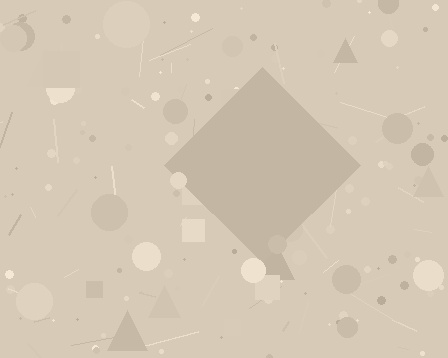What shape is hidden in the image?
A diamond is hidden in the image.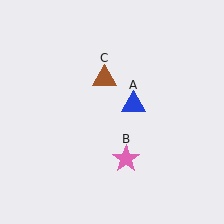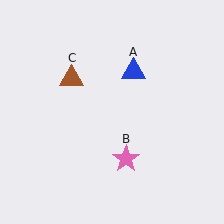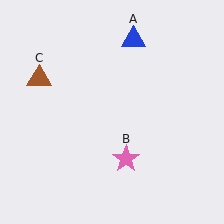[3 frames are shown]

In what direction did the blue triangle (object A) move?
The blue triangle (object A) moved up.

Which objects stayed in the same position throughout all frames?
Pink star (object B) remained stationary.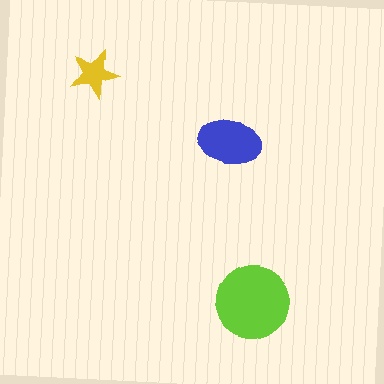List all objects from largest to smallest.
The lime circle, the blue ellipse, the yellow star.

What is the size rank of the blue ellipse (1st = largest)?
2nd.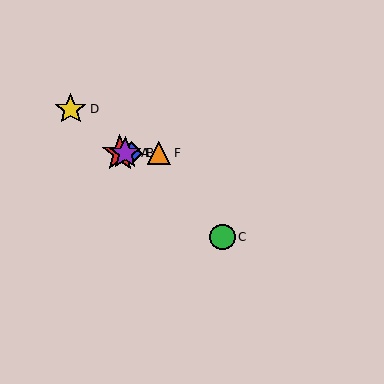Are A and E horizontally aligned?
Yes, both are at y≈153.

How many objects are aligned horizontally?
4 objects (A, B, E, F) are aligned horizontally.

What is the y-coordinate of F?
Object F is at y≈153.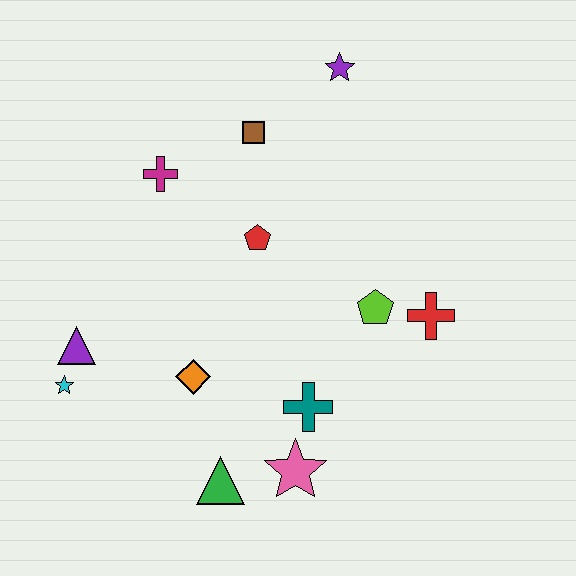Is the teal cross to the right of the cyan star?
Yes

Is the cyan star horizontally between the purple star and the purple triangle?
No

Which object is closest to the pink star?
The teal cross is closest to the pink star.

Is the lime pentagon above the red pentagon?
No